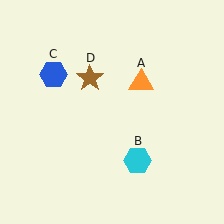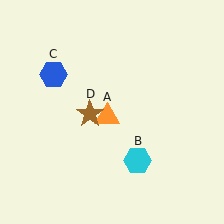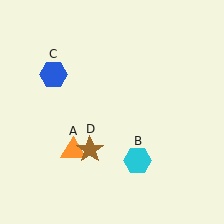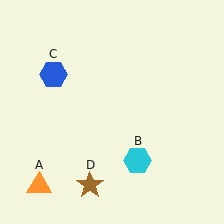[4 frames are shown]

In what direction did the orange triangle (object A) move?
The orange triangle (object A) moved down and to the left.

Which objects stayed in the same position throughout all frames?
Cyan hexagon (object B) and blue hexagon (object C) remained stationary.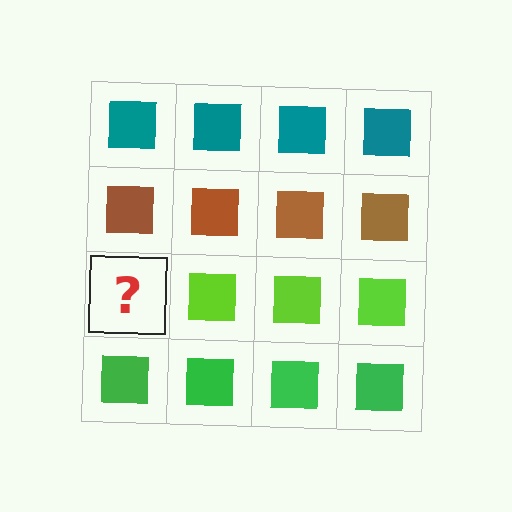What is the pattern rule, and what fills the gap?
The rule is that each row has a consistent color. The gap should be filled with a lime square.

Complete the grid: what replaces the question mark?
The question mark should be replaced with a lime square.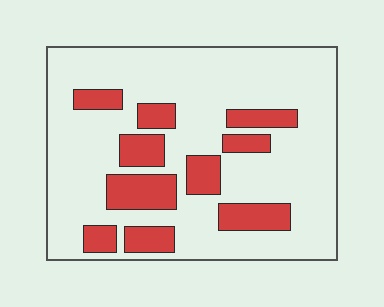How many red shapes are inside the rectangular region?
10.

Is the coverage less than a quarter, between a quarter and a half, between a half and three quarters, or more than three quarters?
Less than a quarter.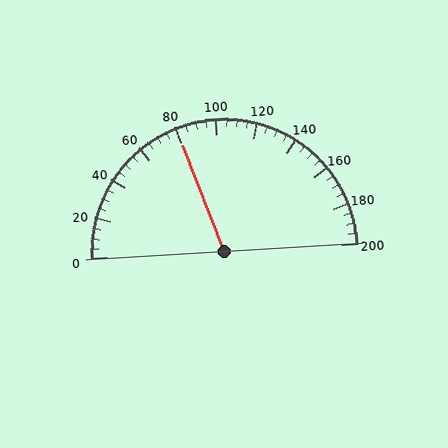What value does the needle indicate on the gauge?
The needle indicates approximately 80.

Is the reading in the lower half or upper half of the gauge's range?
The reading is in the lower half of the range (0 to 200).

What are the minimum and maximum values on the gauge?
The gauge ranges from 0 to 200.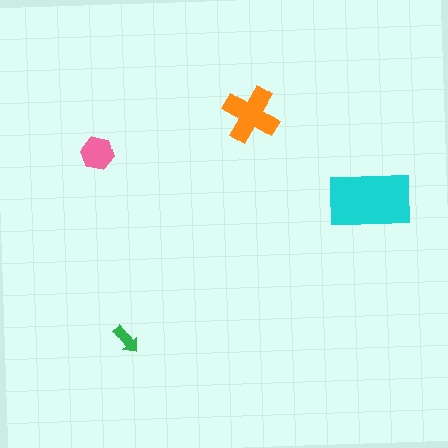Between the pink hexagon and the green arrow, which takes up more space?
The pink hexagon.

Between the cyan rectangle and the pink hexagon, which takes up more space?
The cyan rectangle.